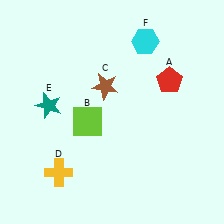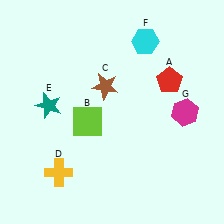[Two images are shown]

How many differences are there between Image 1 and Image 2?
There is 1 difference between the two images.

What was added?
A magenta hexagon (G) was added in Image 2.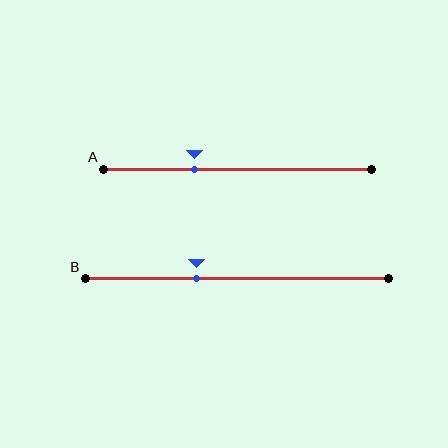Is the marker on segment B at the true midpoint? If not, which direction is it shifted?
No, the marker on segment B is shifted to the left by about 13% of the segment length.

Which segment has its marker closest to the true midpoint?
Segment B has its marker closest to the true midpoint.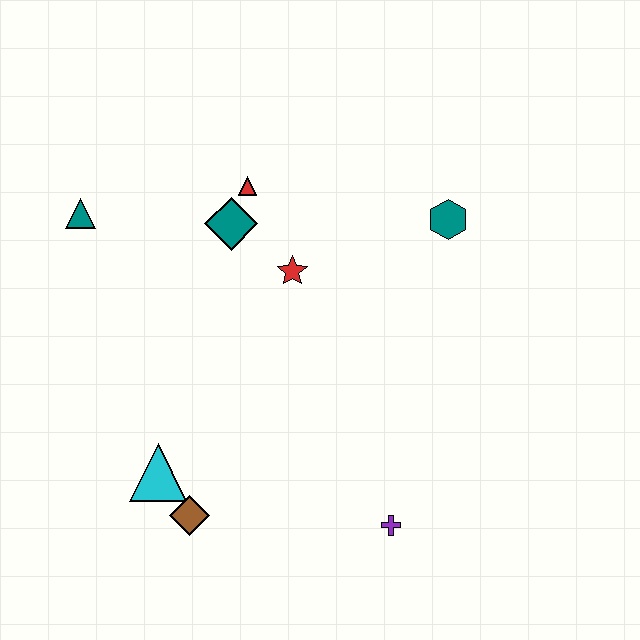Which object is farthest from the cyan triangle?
The teal hexagon is farthest from the cyan triangle.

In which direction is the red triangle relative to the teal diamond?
The red triangle is above the teal diamond.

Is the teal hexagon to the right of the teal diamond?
Yes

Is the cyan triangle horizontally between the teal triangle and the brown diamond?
Yes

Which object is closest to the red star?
The teal diamond is closest to the red star.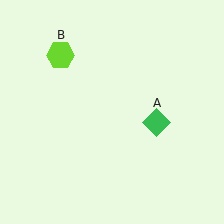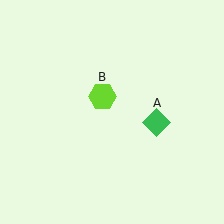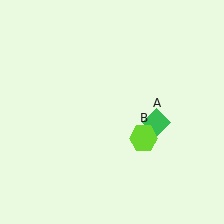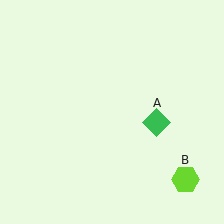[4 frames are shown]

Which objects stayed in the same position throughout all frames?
Green diamond (object A) remained stationary.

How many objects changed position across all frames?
1 object changed position: lime hexagon (object B).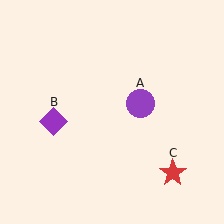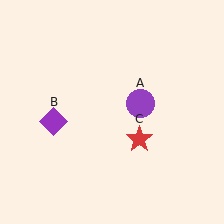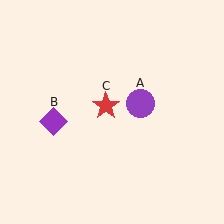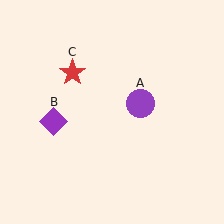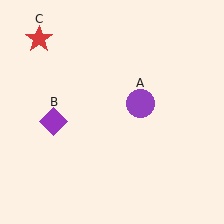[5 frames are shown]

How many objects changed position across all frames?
1 object changed position: red star (object C).